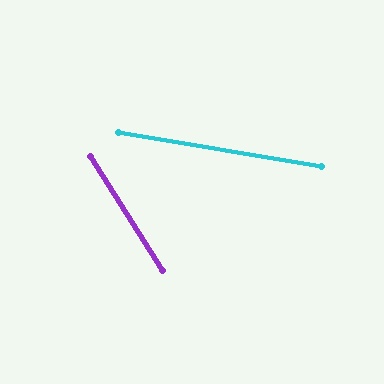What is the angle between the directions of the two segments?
Approximately 49 degrees.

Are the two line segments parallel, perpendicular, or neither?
Neither parallel nor perpendicular — they differ by about 49°.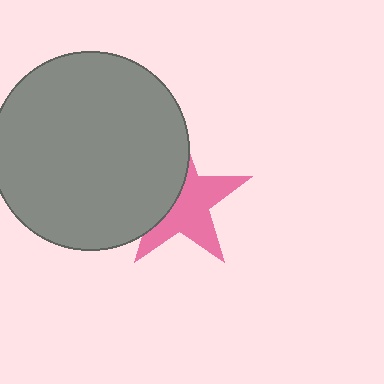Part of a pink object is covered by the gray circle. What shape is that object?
It is a star.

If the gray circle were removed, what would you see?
You would see the complete pink star.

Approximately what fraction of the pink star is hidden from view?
Roughly 42% of the pink star is hidden behind the gray circle.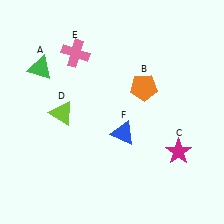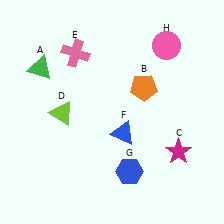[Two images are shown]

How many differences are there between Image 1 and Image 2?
There are 2 differences between the two images.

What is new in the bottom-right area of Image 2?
A blue hexagon (G) was added in the bottom-right area of Image 2.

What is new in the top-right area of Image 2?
A pink circle (H) was added in the top-right area of Image 2.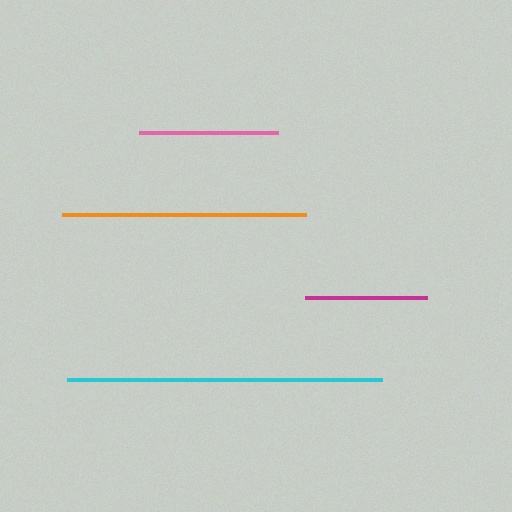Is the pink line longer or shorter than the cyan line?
The cyan line is longer than the pink line.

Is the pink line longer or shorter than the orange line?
The orange line is longer than the pink line.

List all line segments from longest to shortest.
From longest to shortest: cyan, orange, pink, magenta.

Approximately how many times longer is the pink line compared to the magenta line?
The pink line is approximately 1.1 times the length of the magenta line.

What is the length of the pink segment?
The pink segment is approximately 138 pixels long.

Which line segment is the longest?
The cyan line is the longest at approximately 314 pixels.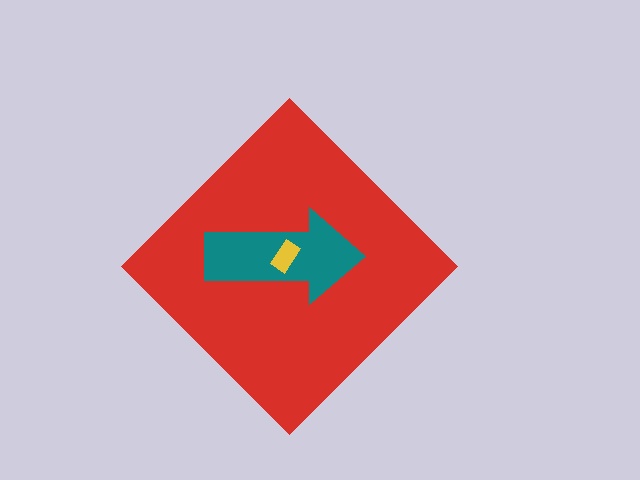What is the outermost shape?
The red diamond.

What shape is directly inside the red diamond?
The teal arrow.